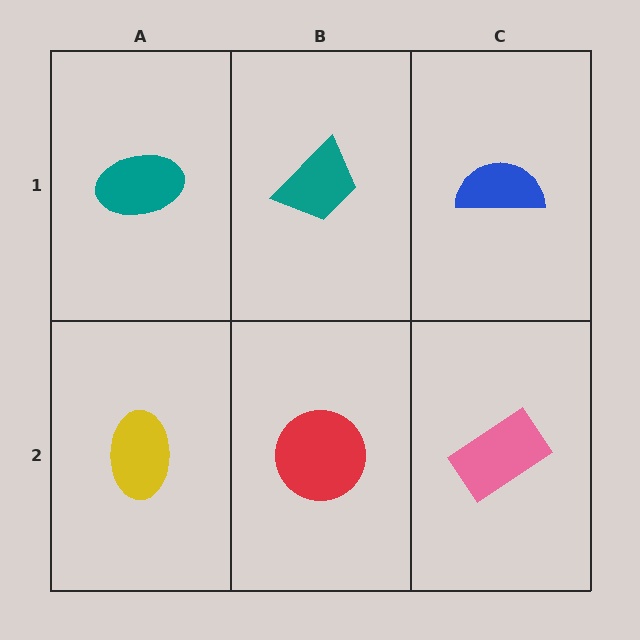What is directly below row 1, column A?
A yellow ellipse.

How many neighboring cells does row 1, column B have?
3.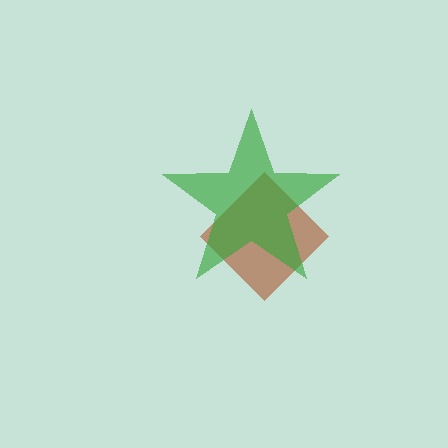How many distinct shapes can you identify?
There are 2 distinct shapes: a brown diamond, a green star.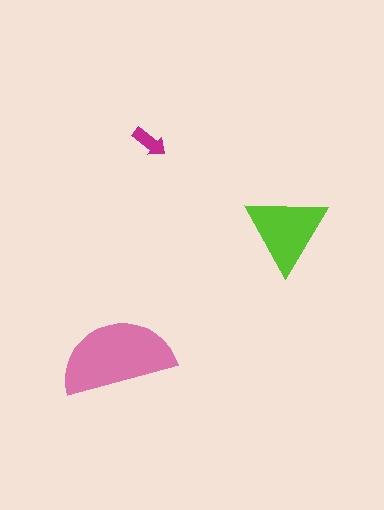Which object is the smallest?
The magenta arrow.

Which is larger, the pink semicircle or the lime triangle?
The pink semicircle.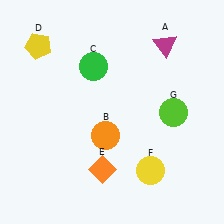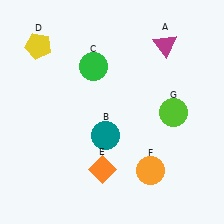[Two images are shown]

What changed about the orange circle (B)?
In Image 1, B is orange. In Image 2, it changed to teal.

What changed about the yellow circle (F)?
In Image 1, F is yellow. In Image 2, it changed to orange.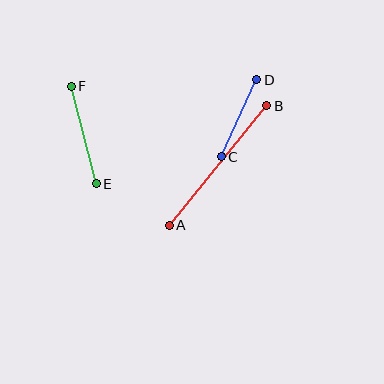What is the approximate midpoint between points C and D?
The midpoint is at approximately (239, 118) pixels.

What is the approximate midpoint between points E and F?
The midpoint is at approximately (84, 135) pixels.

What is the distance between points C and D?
The distance is approximately 85 pixels.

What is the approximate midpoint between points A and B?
The midpoint is at approximately (218, 165) pixels.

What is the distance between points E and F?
The distance is approximately 101 pixels.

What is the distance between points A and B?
The distance is approximately 154 pixels.